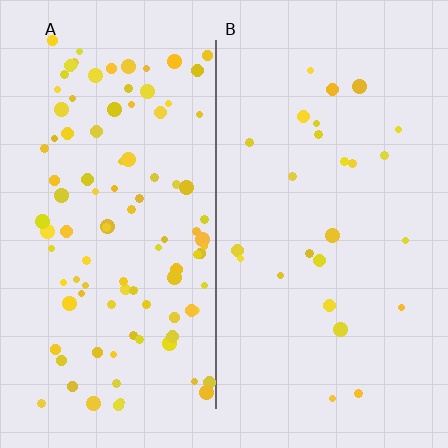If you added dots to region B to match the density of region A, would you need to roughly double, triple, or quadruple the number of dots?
Approximately quadruple.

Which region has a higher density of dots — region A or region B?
A (the left).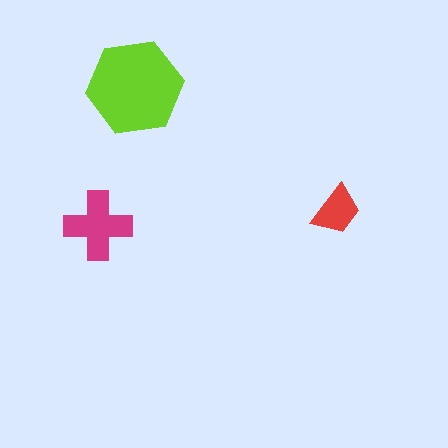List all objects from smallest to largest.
The red trapezoid, the magenta cross, the lime hexagon.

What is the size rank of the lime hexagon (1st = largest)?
1st.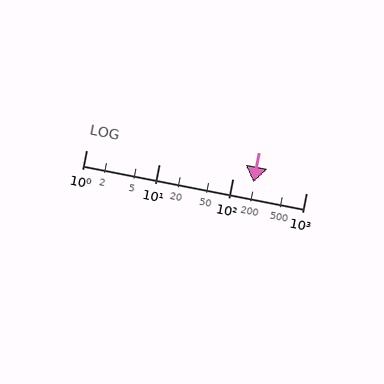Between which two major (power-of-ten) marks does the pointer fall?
The pointer is between 100 and 1000.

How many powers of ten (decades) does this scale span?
The scale spans 3 decades, from 1 to 1000.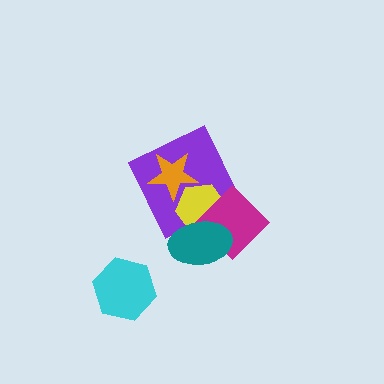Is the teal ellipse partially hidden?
No, no other shape covers it.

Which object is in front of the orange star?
The yellow hexagon is in front of the orange star.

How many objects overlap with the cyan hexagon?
0 objects overlap with the cyan hexagon.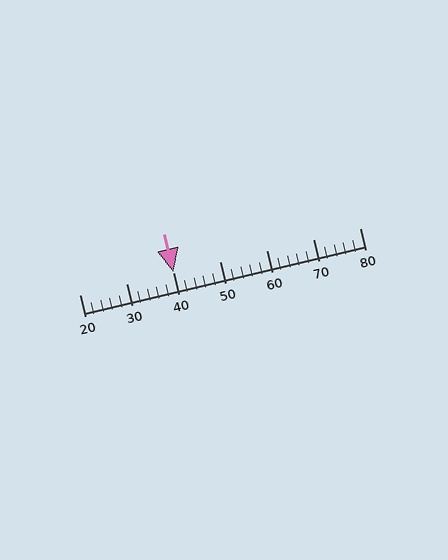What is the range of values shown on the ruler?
The ruler shows values from 20 to 80.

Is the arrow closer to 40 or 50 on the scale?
The arrow is closer to 40.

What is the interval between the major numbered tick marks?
The major tick marks are spaced 10 units apart.